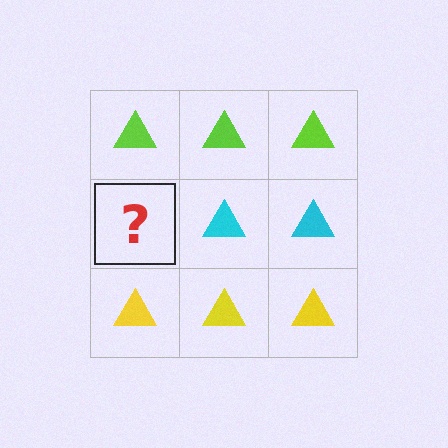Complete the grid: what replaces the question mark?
The question mark should be replaced with a cyan triangle.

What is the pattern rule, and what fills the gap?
The rule is that each row has a consistent color. The gap should be filled with a cyan triangle.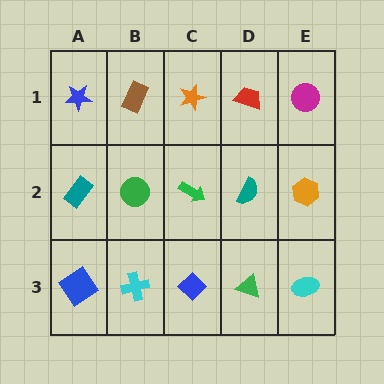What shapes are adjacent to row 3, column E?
An orange hexagon (row 2, column E), a green triangle (row 3, column D).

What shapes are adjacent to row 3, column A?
A teal rectangle (row 2, column A), a cyan cross (row 3, column B).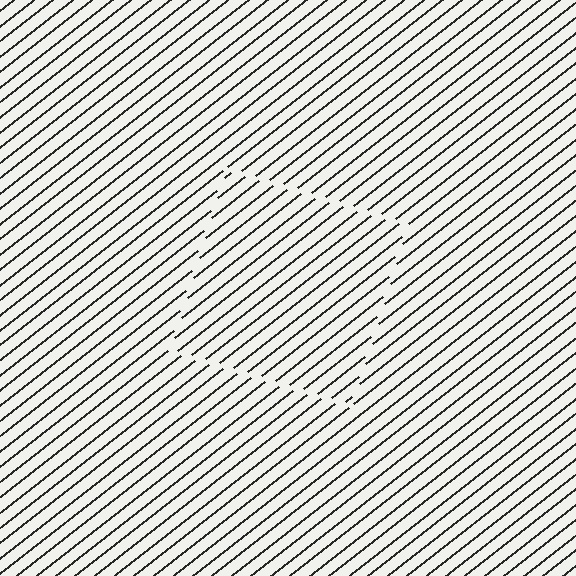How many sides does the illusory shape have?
4 sides — the line-ends trace a square.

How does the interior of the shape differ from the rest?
The interior of the shape contains the same grating, shifted by half a period — the contour is defined by the phase discontinuity where line-ends from the inner and outer gratings abut.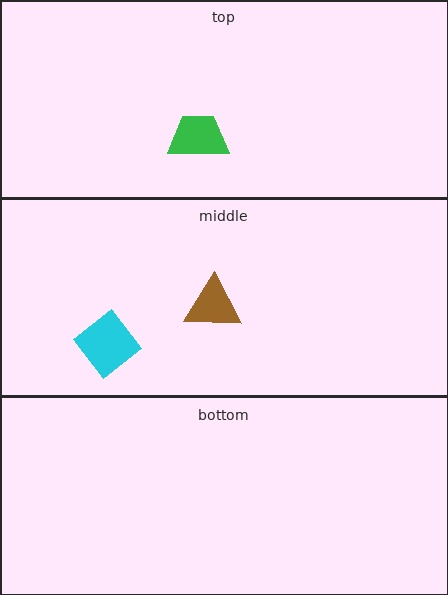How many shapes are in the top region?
1.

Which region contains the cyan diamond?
The middle region.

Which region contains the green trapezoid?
The top region.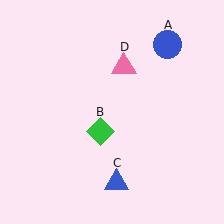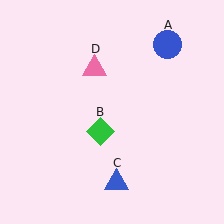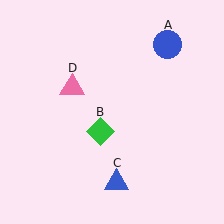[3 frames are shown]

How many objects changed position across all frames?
1 object changed position: pink triangle (object D).